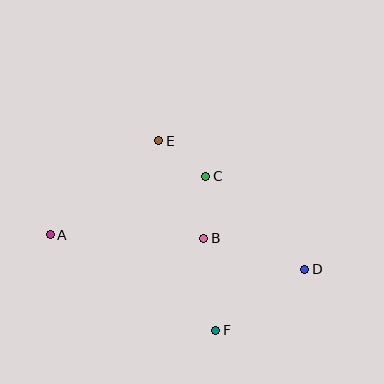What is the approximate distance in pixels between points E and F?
The distance between E and F is approximately 198 pixels.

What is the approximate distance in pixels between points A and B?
The distance between A and B is approximately 153 pixels.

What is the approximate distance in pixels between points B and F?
The distance between B and F is approximately 93 pixels.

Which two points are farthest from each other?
Points A and D are farthest from each other.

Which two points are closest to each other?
Points C and E are closest to each other.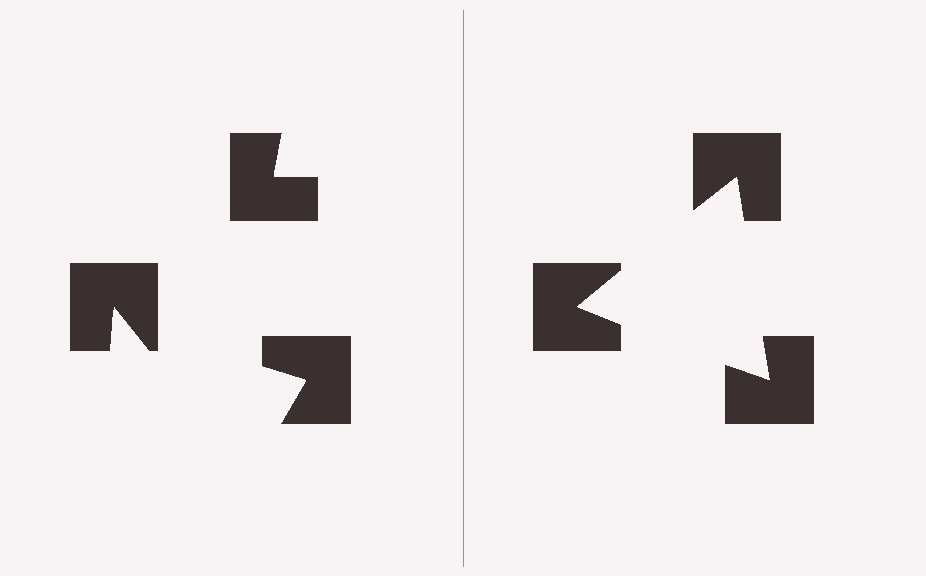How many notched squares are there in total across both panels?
6 — 3 on each side.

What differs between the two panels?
The notched squares are positioned identically on both sides; only the wedge orientations differ. On the right they align to a triangle; on the left they are misaligned.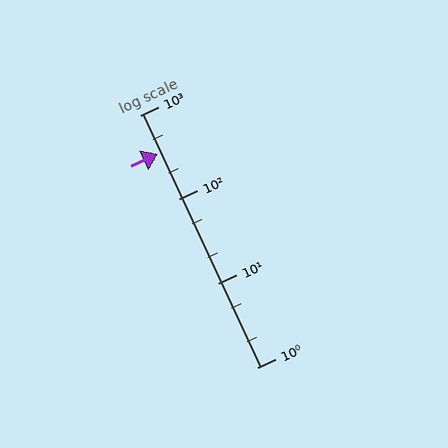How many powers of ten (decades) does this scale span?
The scale spans 3 decades, from 1 to 1000.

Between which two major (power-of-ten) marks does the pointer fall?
The pointer is between 100 and 1000.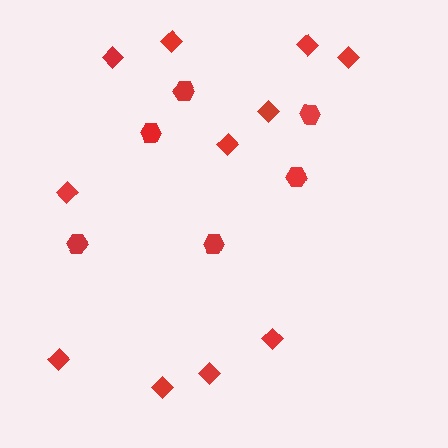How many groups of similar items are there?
There are 2 groups: one group of diamonds (11) and one group of hexagons (6).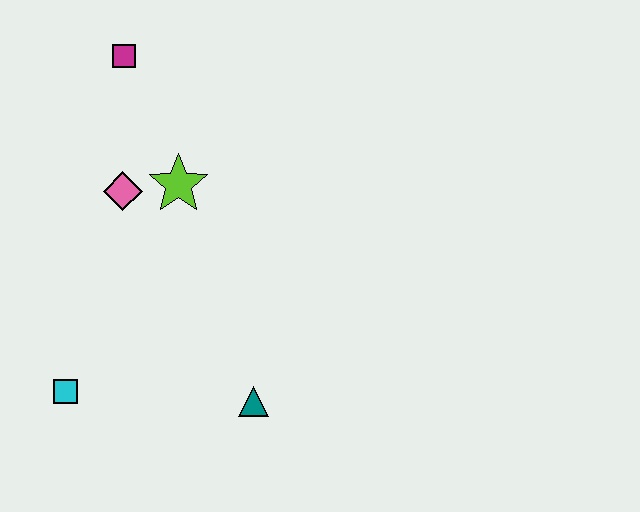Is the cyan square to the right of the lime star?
No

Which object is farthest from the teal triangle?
The magenta square is farthest from the teal triangle.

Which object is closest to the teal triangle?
The cyan square is closest to the teal triangle.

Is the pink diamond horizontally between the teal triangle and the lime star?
No